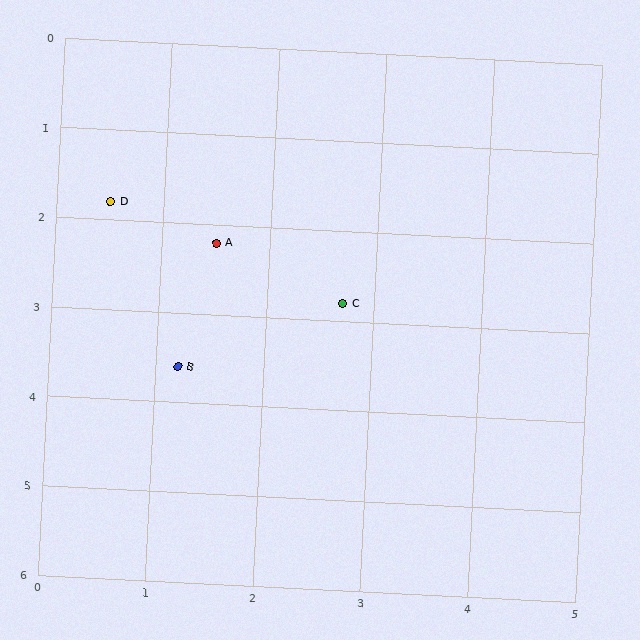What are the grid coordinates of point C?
Point C is at approximately (2.7, 2.8).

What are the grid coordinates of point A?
Point A is at approximately (1.5, 2.2).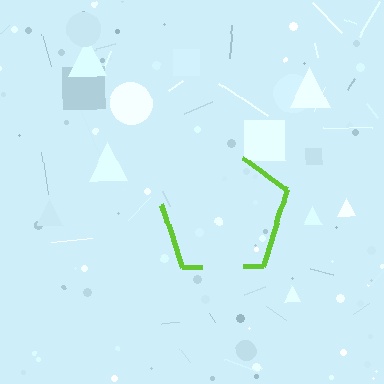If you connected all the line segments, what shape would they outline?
They would outline a pentagon.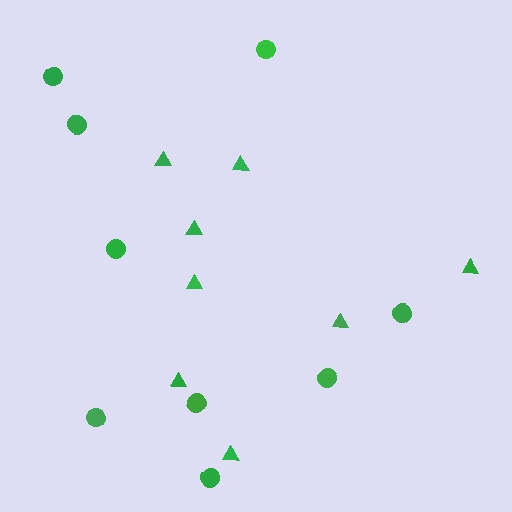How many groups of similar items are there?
There are 2 groups: one group of circles (9) and one group of triangles (8).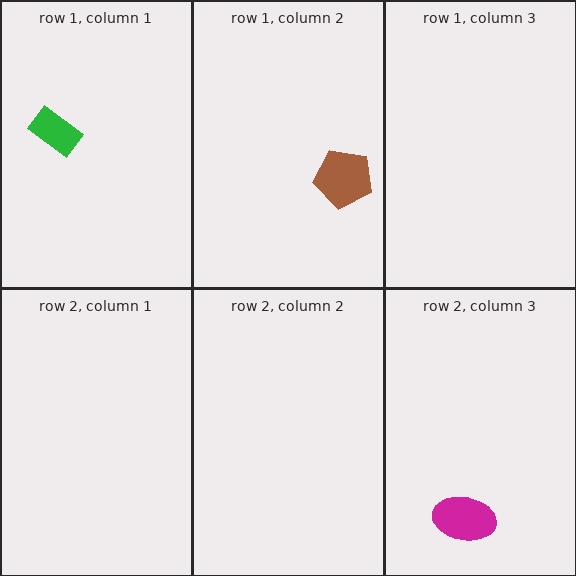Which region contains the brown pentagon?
The row 1, column 2 region.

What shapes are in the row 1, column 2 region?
The brown pentagon.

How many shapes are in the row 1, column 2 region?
1.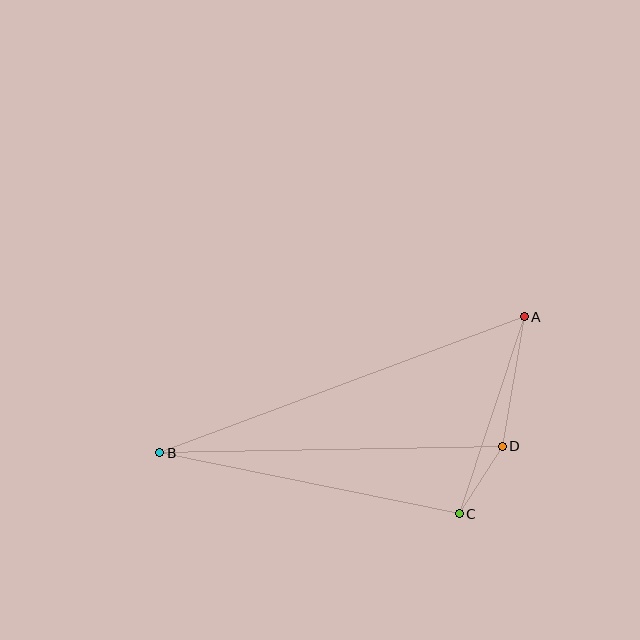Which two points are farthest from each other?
Points A and B are farthest from each other.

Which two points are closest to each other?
Points C and D are closest to each other.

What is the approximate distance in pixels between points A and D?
The distance between A and D is approximately 131 pixels.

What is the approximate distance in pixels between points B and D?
The distance between B and D is approximately 342 pixels.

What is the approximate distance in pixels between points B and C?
The distance between B and C is approximately 306 pixels.